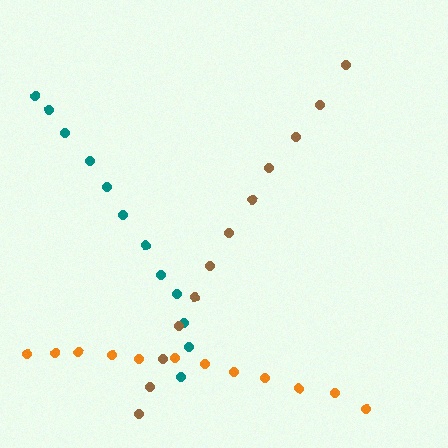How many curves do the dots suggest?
There are 3 distinct paths.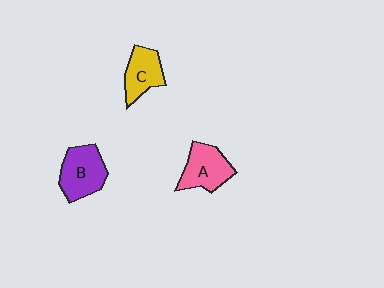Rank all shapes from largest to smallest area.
From largest to smallest: B (purple), A (pink), C (yellow).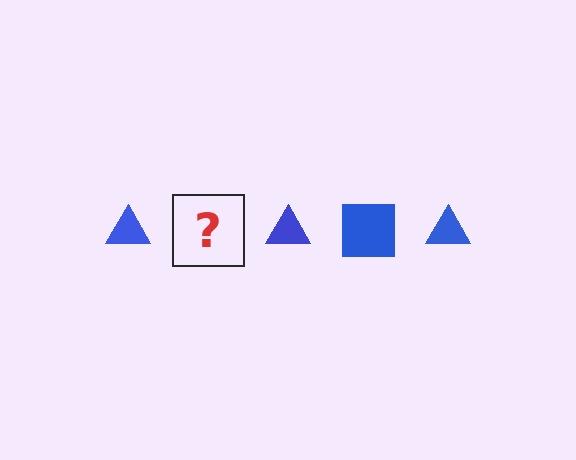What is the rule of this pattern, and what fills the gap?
The rule is that the pattern cycles through triangle, square shapes in blue. The gap should be filled with a blue square.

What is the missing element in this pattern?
The missing element is a blue square.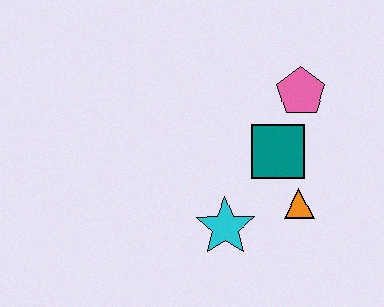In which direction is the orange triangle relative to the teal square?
The orange triangle is below the teal square.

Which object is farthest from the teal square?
The cyan star is farthest from the teal square.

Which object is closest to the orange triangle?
The teal square is closest to the orange triangle.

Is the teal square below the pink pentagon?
Yes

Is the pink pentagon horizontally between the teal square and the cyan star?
No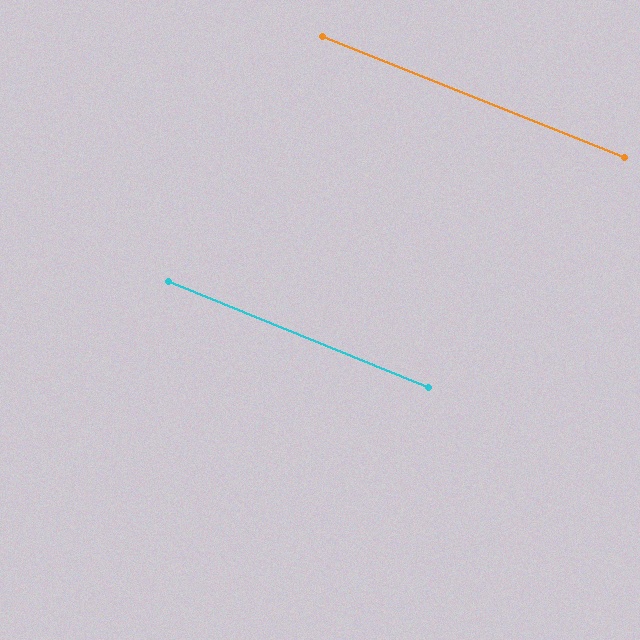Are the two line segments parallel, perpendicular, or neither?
Parallel — their directions differ by only 0.3°.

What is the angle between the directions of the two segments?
Approximately 0 degrees.